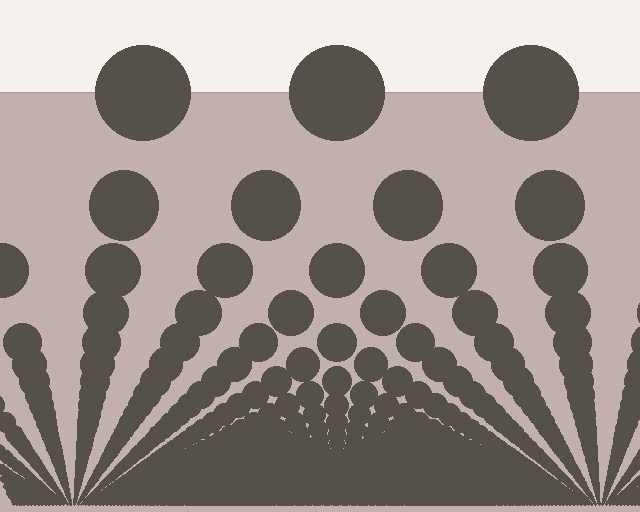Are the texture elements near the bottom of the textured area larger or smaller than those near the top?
Smaller. The gradient is inverted — elements near the bottom are smaller and denser.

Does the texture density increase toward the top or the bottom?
Density increases toward the bottom.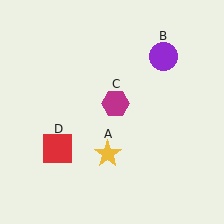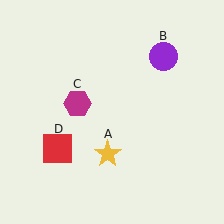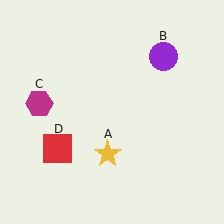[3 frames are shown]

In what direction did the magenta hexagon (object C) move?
The magenta hexagon (object C) moved left.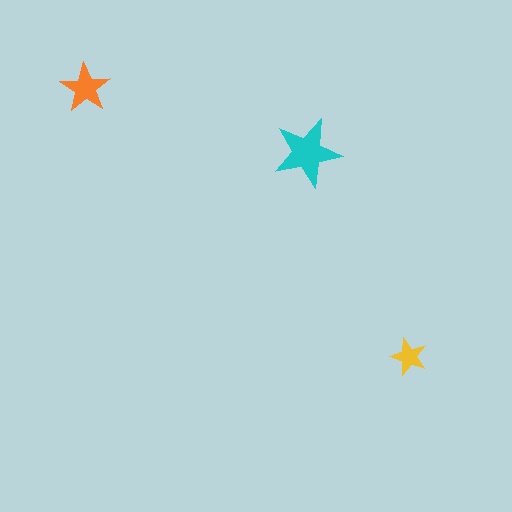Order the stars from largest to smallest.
the cyan one, the orange one, the yellow one.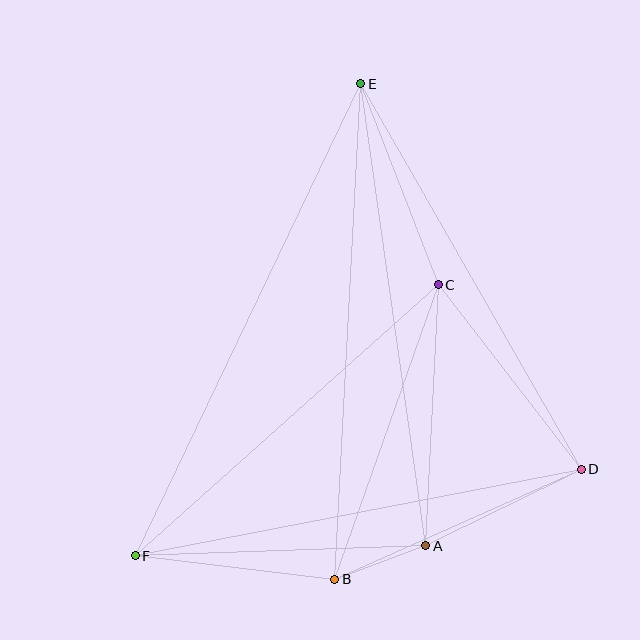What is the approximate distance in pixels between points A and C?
The distance between A and C is approximately 261 pixels.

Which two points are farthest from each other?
Points E and F are farthest from each other.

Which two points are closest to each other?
Points A and B are closest to each other.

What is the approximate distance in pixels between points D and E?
The distance between D and E is approximately 444 pixels.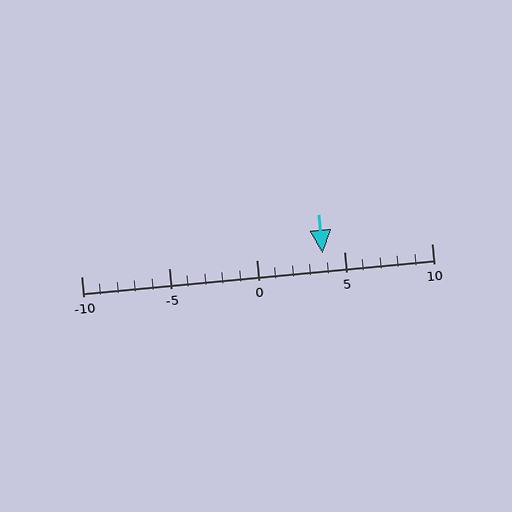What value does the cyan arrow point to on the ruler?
The cyan arrow points to approximately 4.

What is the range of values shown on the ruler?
The ruler shows values from -10 to 10.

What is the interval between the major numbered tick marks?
The major tick marks are spaced 5 units apart.